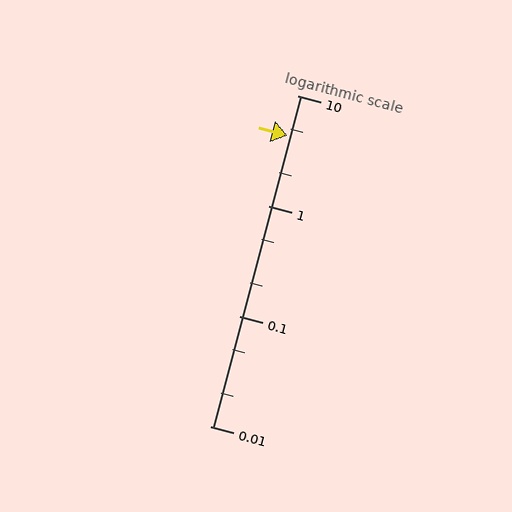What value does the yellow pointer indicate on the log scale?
The pointer indicates approximately 4.3.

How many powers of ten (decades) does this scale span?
The scale spans 3 decades, from 0.01 to 10.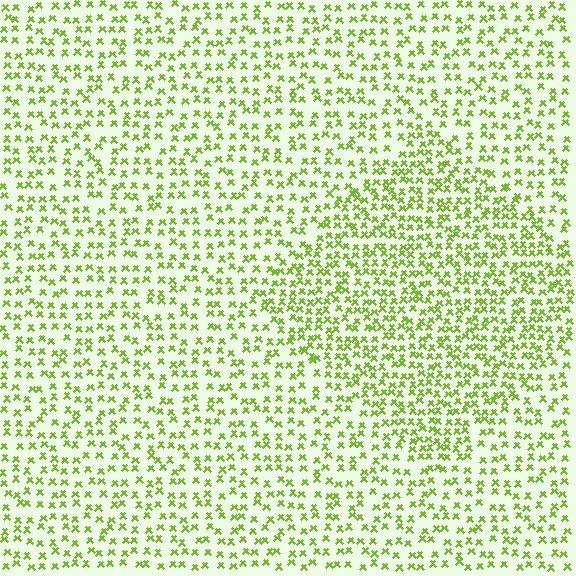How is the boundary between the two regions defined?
The boundary is defined by a change in element density (approximately 1.7x ratio). All elements are the same color, size, and shape.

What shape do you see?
I see a diamond.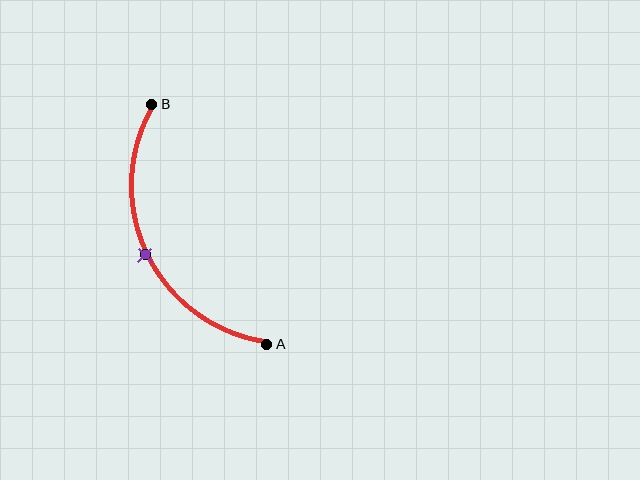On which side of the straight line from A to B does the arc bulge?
The arc bulges to the left of the straight line connecting A and B.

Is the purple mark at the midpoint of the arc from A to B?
Yes. The purple mark lies on the arc at equal arc-length from both A and B — it is the arc midpoint.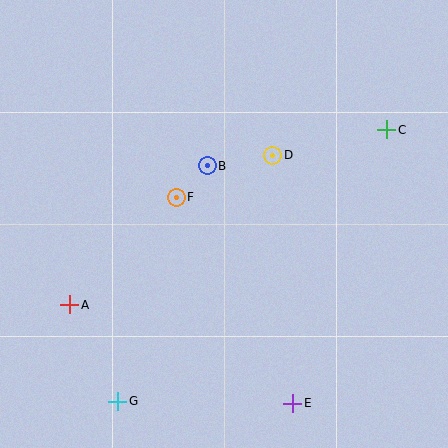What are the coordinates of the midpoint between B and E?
The midpoint between B and E is at (250, 284).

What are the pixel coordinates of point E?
Point E is at (293, 403).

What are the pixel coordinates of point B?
Point B is at (207, 166).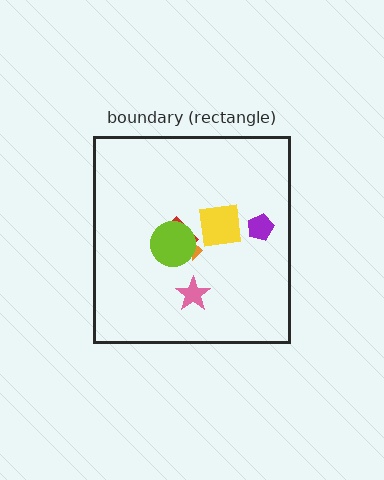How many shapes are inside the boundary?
6 inside, 0 outside.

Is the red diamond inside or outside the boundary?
Inside.